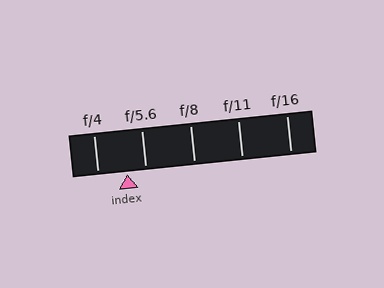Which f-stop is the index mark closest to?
The index mark is closest to f/5.6.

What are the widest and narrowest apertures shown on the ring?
The widest aperture shown is f/4 and the narrowest is f/16.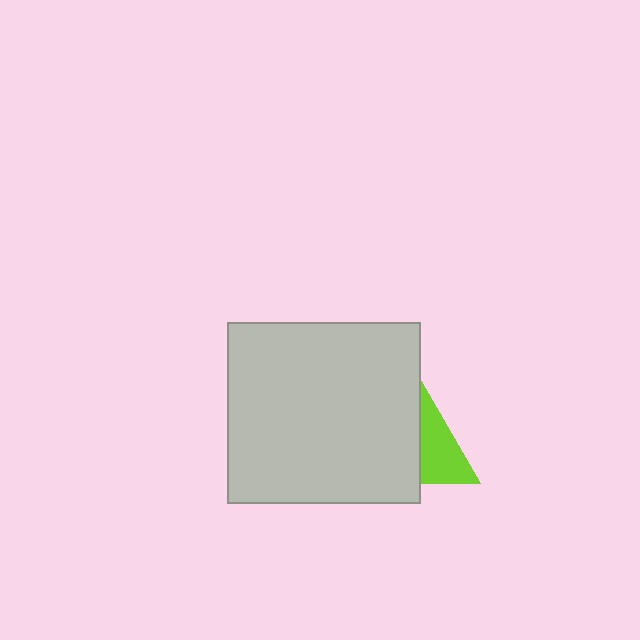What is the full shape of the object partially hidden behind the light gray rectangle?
The partially hidden object is a lime triangle.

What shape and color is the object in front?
The object in front is a light gray rectangle.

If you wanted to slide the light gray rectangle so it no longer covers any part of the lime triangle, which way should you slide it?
Slide it left — that is the most direct way to separate the two shapes.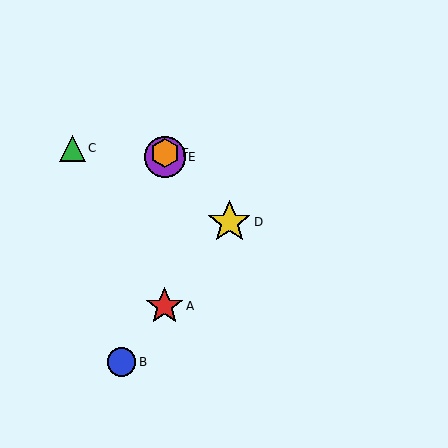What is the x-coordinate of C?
Object C is at x≈72.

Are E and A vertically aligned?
Yes, both are at x≈165.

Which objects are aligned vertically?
Objects A, E, F are aligned vertically.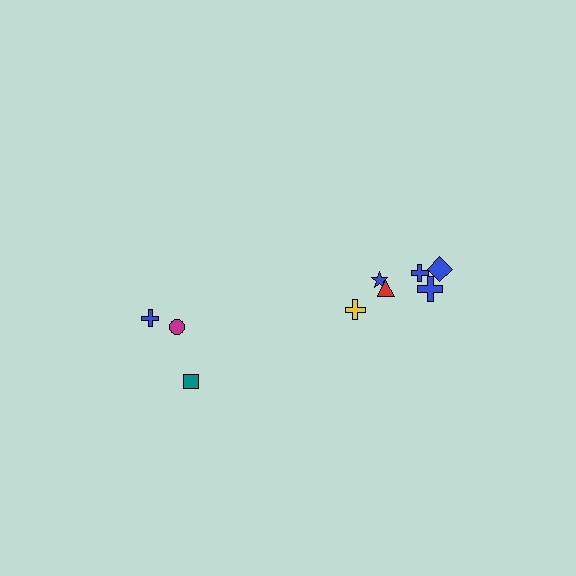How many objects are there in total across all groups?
There are 9 objects.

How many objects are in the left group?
There are 3 objects.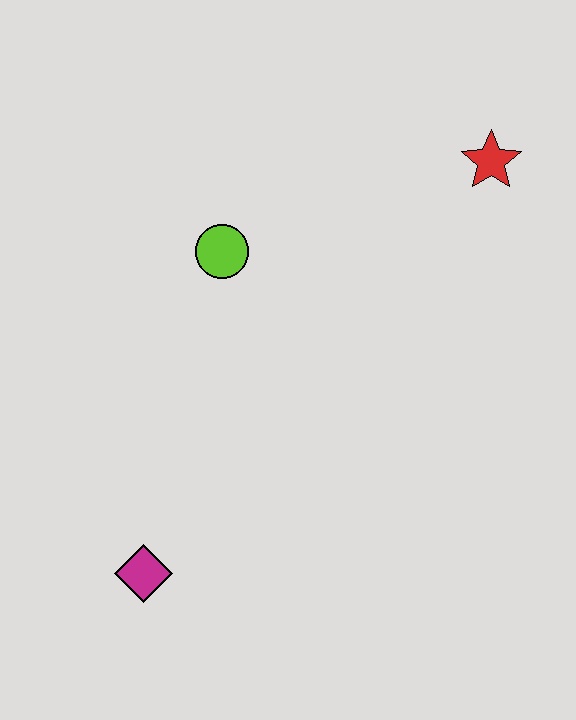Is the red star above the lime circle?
Yes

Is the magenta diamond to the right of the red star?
No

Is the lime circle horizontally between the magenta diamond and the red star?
Yes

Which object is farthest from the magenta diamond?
The red star is farthest from the magenta diamond.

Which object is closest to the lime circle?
The red star is closest to the lime circle.